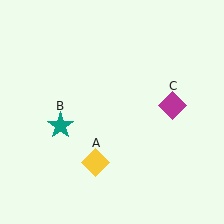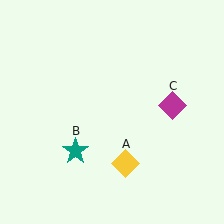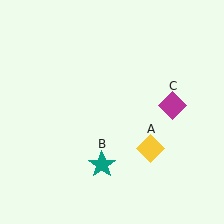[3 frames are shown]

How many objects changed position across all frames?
2 objects changed position: yellow diamond (object A), teal star (object B).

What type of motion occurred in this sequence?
The yellow diamond (object A), teal star (object B) rotated counterclockwise around the center of the scene.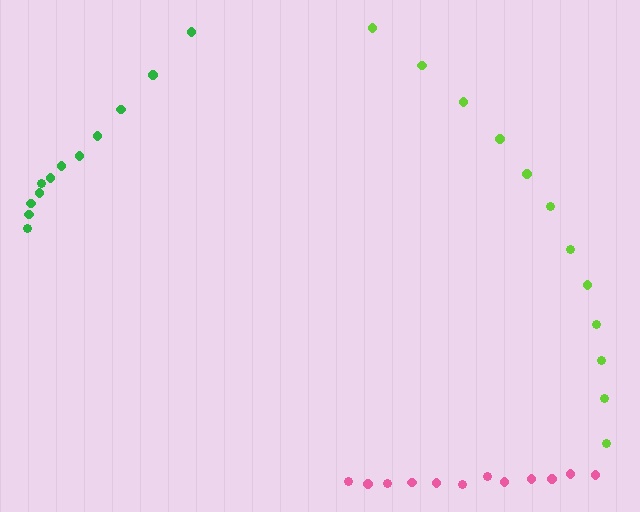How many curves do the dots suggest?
There are 3 distinct paths.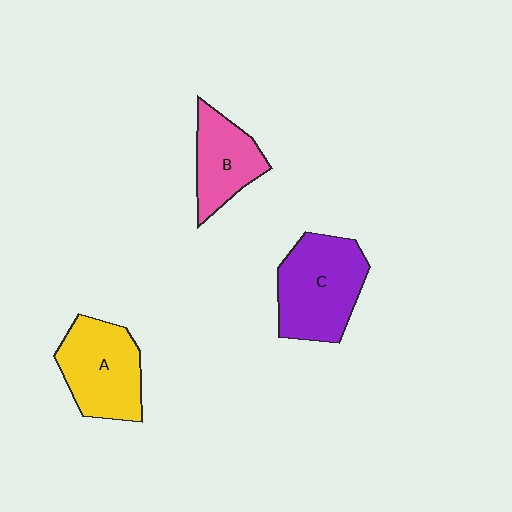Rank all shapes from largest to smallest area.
From largest to smallest: C (purple), A (yellow), B (pink).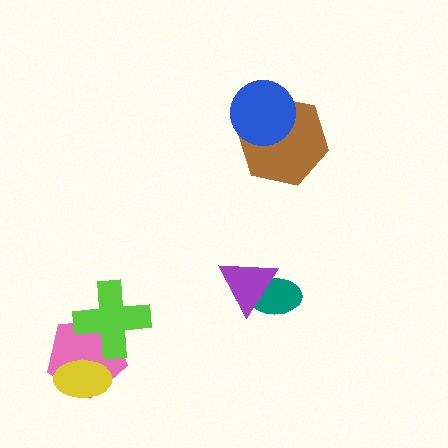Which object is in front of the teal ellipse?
The purple triangle is in front of the teal ellipse.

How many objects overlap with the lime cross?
1 object overlaps with the lime cross.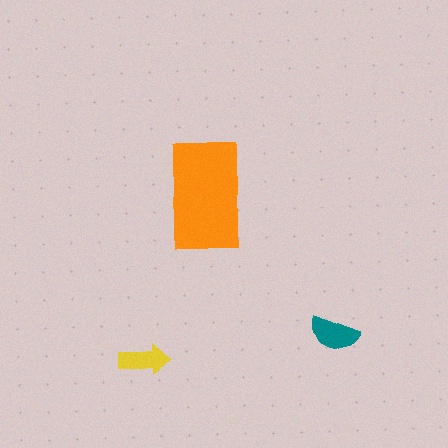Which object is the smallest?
The yellow arrow.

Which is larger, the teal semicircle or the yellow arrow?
The teal semicircle.